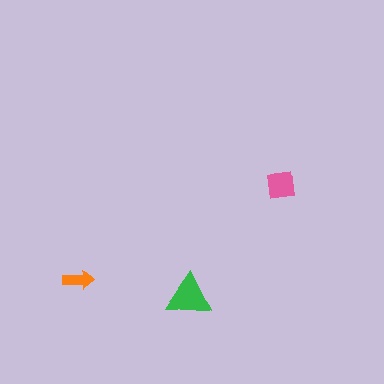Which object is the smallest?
The orange arrow.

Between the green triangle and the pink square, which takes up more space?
The green triangle.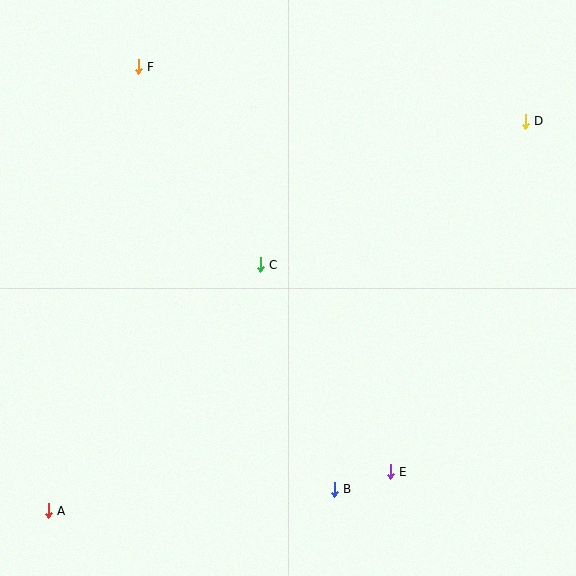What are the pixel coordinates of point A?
Point A is at (48, 511).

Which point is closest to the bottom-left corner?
Point A is closest to the bottom-left corner.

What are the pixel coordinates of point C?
Point C is at (260, 265).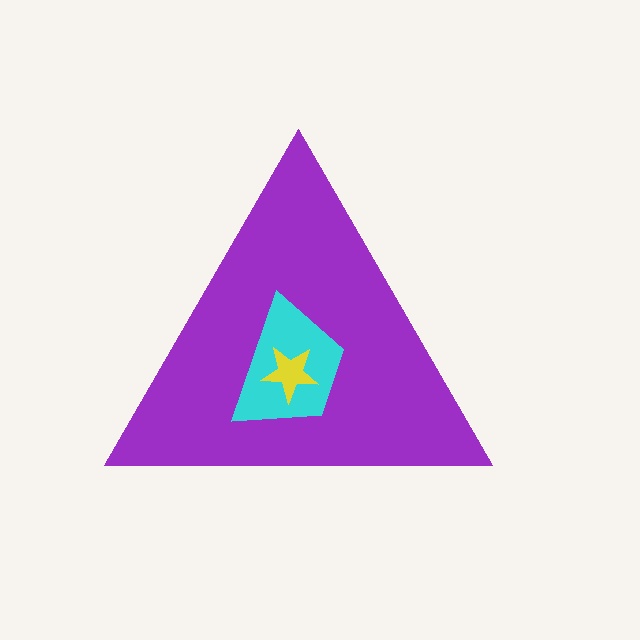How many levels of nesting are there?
3.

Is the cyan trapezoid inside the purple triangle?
Yes.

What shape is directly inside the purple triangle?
The cyan trapezoid.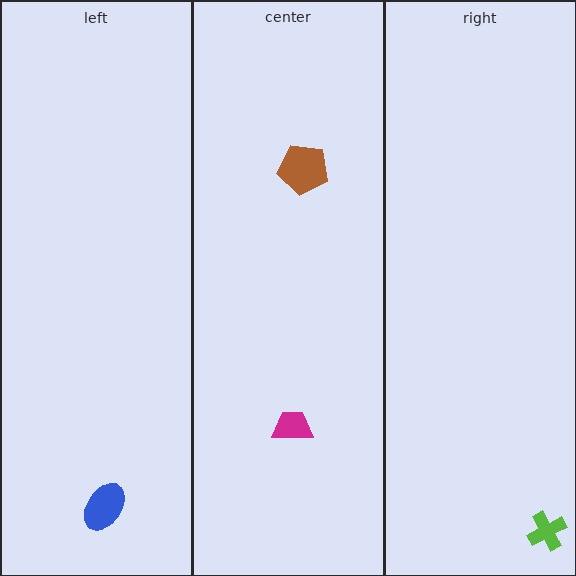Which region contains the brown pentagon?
The center region.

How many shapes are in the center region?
2.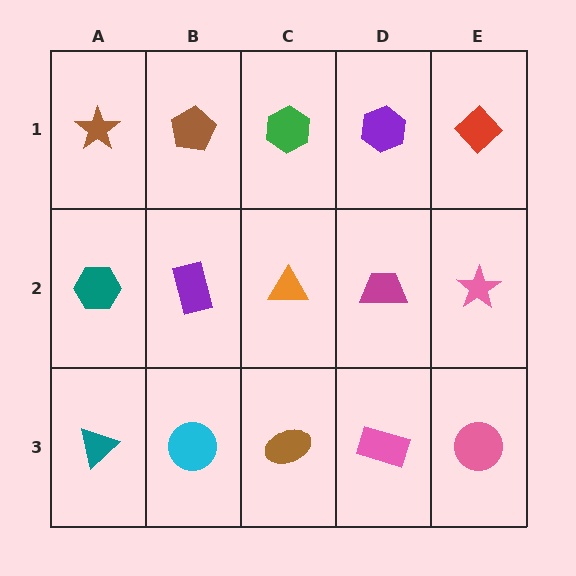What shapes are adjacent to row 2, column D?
A purple hexagon (row 1, column D), a pink rectangle (row 3, column D), an orange triangle (row 2, column C), a pink star (row 2, column E).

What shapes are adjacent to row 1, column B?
A purple rectangle (row 2, column B), a brown star (row 1, column A), a green hexagon (row 1, column C).